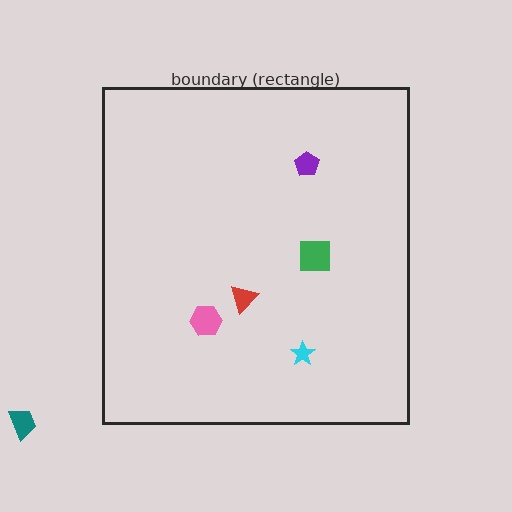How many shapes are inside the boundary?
5 inside, 1 outside.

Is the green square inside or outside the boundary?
Inside.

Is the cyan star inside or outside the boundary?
Inside.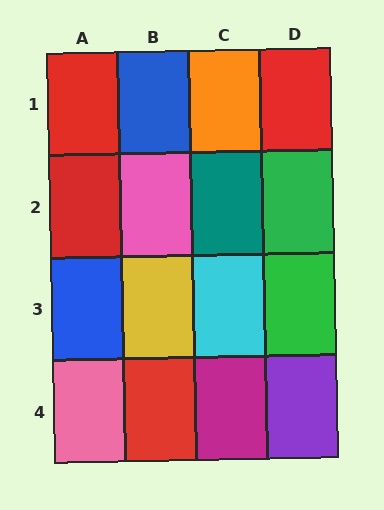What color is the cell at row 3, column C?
Cyan.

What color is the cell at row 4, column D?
Purple.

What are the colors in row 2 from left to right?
Red, pink, teal, green.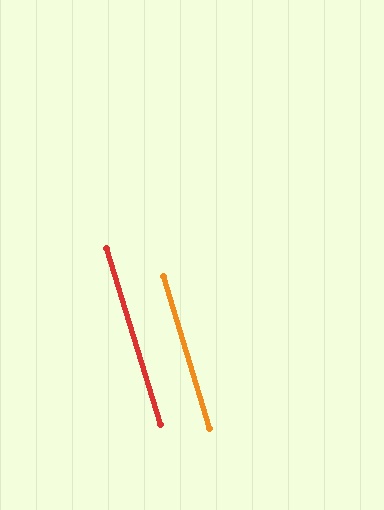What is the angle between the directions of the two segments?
Approximately 0 degrees.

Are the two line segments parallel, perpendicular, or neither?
Parallel — their directions differ by only 0.1°.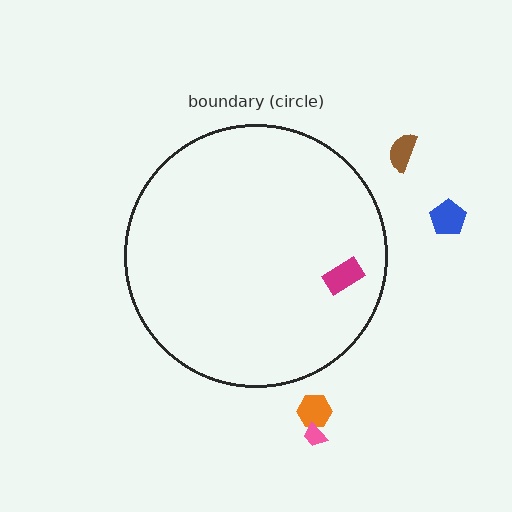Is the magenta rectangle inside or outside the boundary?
Inside.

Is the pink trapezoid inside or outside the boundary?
Outside.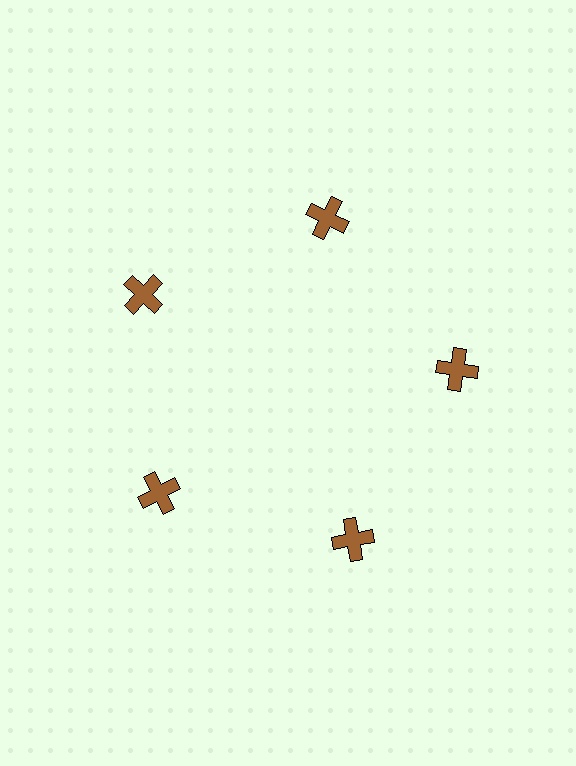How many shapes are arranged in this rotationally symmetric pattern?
There are 5 shapes, arranged in 5 groups of 1.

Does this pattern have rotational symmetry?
Yes, this pattern has 5-fold rotational symmetry. It looks the same after rotating 72 degrees around the center.